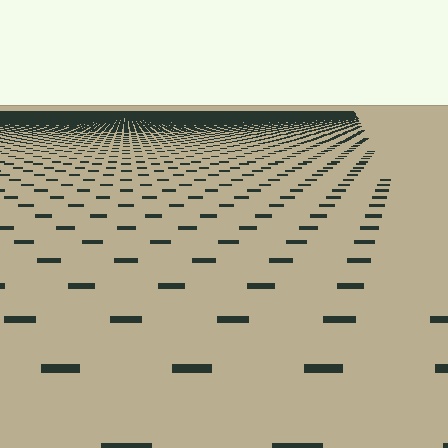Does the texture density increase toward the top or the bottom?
Density increases toward the top.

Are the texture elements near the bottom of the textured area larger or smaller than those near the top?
Larger. Near the bottom, elements are closer to the viewer and appear at a bigger on-screen size.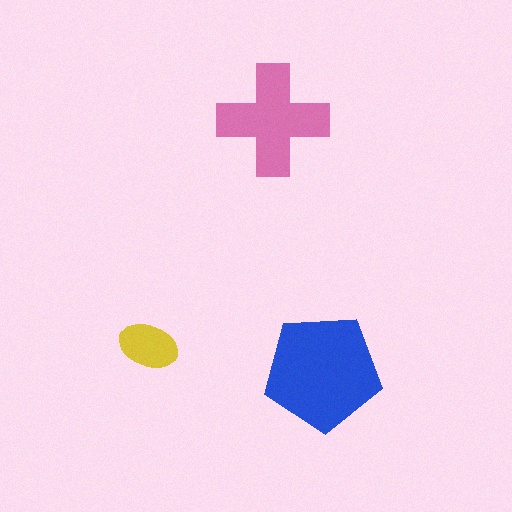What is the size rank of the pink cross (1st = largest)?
2nd.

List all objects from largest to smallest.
The blue pentagon, the pink cross, the yellow ellipse.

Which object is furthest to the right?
The blue pentagon is rightmost.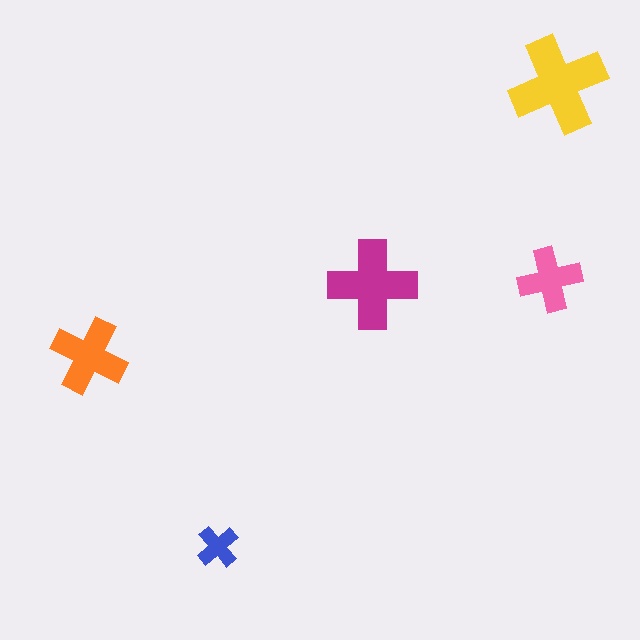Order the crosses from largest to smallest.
the yellow one, the magenta one, the orange one, the pink one, the blue one.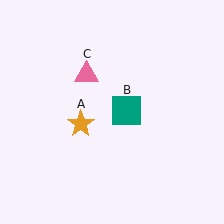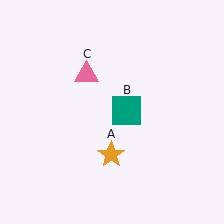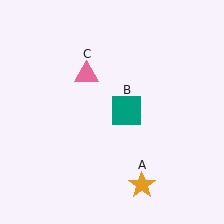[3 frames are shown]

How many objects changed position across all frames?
1 object changed position: orange star (object A).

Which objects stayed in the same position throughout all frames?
Teal square (object B) and pink triangle (object C) remained stationary.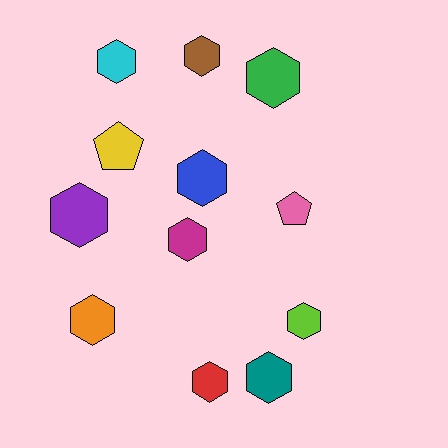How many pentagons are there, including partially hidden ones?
There are 2 pentagons.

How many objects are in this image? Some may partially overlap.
There are 12 objects.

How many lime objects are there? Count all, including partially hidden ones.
There is 1 lime object.